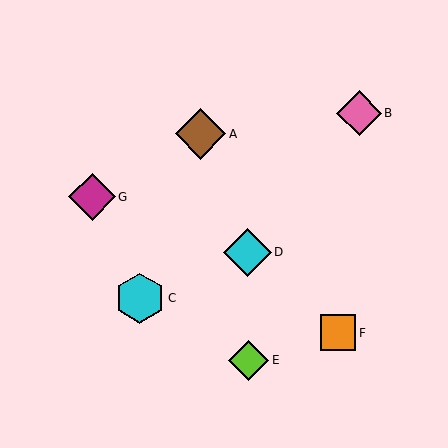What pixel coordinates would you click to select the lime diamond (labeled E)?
Click at (249, 360) to select the lime diamond E.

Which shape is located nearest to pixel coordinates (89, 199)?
The magenta diamond (labeled G) at (92, 197) is nearest to that location.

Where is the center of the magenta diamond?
The center of the magenta diamond is at (92, 197).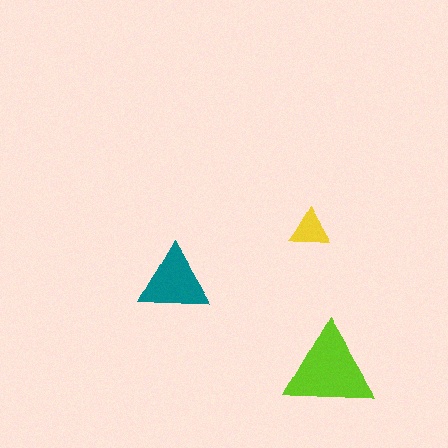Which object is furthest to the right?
The lime triangle is rightmost.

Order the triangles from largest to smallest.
the lime one, the teal one, the yellow one.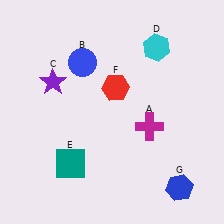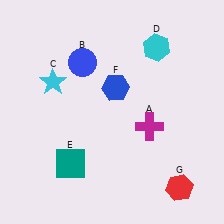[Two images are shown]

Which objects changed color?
C changed from purple to cyan. F changed from red to blue. G changed from blue to red.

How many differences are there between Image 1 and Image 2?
There are 3 differences between the two images.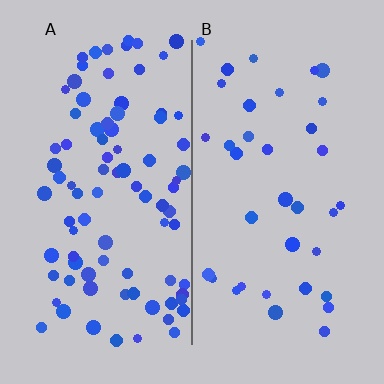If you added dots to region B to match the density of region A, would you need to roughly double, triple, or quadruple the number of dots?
Approximately double.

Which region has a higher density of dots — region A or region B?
A (the left).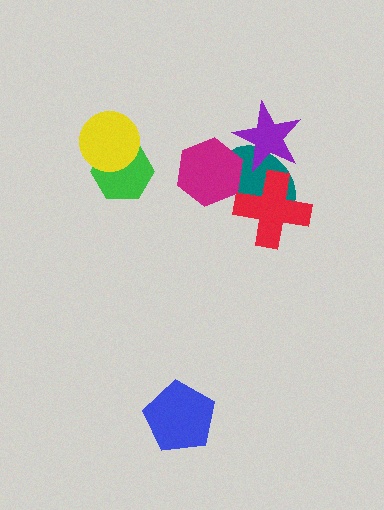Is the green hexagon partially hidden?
Yes, it is partially covered by another shape.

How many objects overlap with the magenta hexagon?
1 object overlaps with the magenta hexagon.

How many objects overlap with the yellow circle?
1 object overlaps with the yellow circle.